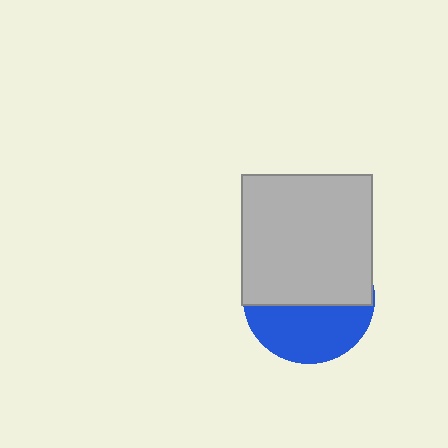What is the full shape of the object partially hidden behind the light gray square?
The partially hidden object is a blue circle.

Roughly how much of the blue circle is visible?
A small part of it is visible (roughly 43%).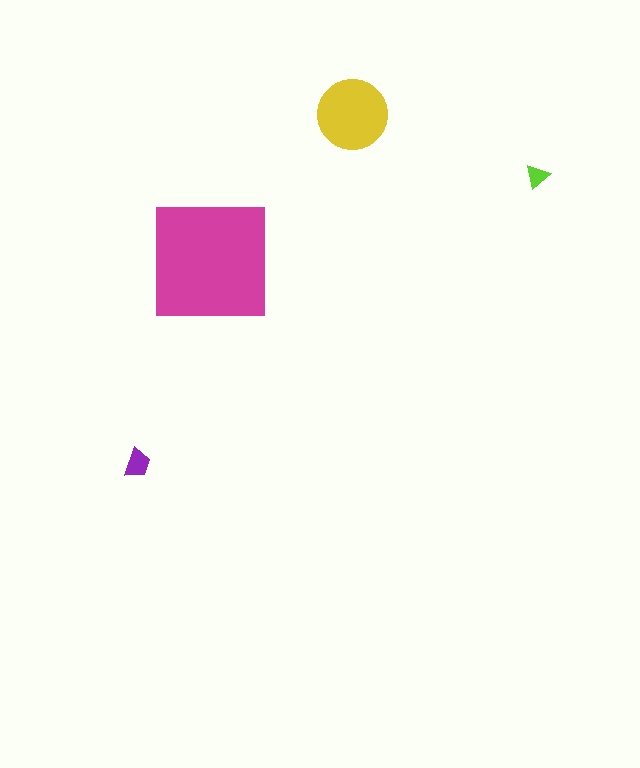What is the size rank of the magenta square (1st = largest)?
1st.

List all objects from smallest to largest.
The lime triangle, the purple trapezoid, the yellow circle, the magenta square.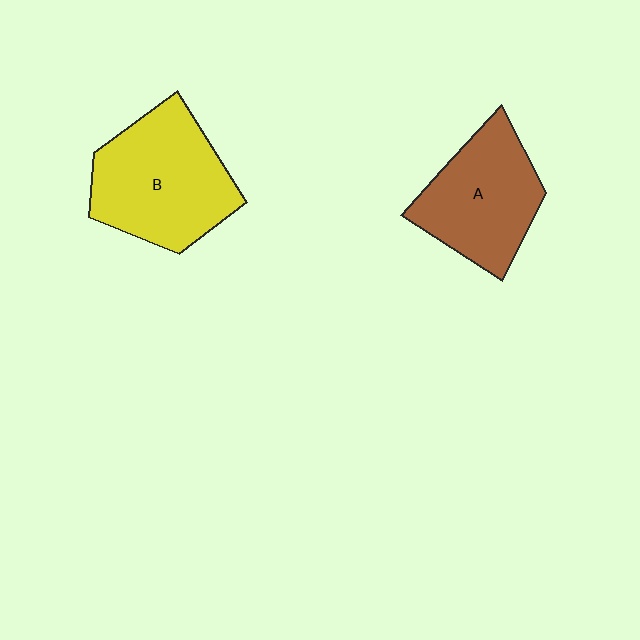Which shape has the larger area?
Shape B (yellow).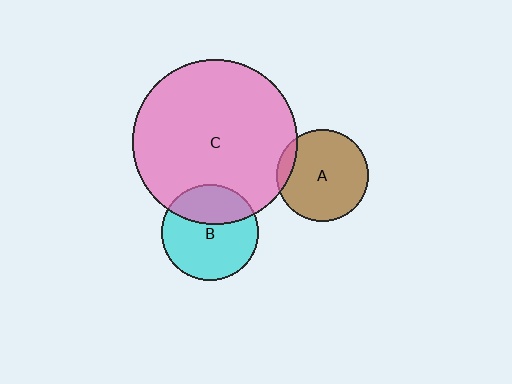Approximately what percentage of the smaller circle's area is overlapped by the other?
Approximately 35%.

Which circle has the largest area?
Circle C (pink).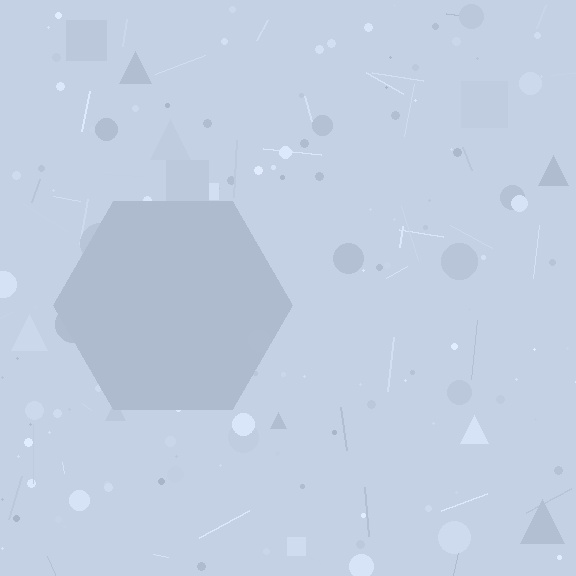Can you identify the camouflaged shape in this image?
The camouflaged shape is a hexagon.